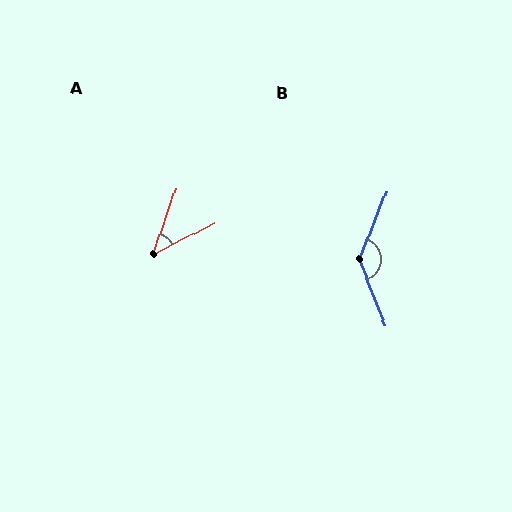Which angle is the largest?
B, at approximately 136 degrees.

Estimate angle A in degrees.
Approximately 44 degrees.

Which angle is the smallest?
A, at approximately 44 degrees.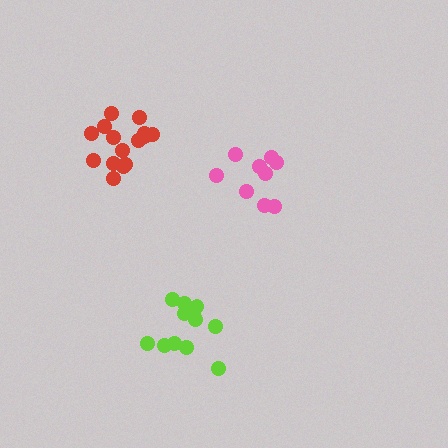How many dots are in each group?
Group 1: 15 dots, Group 2: 12 dots, Group 3: 9 dots (36 total).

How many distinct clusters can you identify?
There are 3 distinct clusters.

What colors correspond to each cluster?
The clusters are colored: red, lime, pink.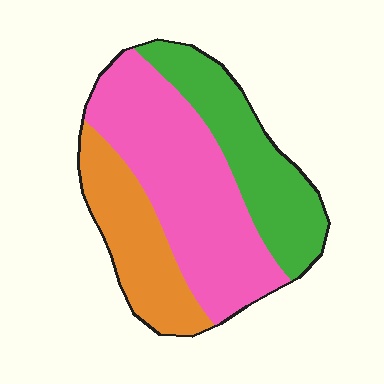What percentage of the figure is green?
Green covers roughly 30% of the figure.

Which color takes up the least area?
Orange, at roughly 25%.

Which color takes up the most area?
Pink, at roughly 45%.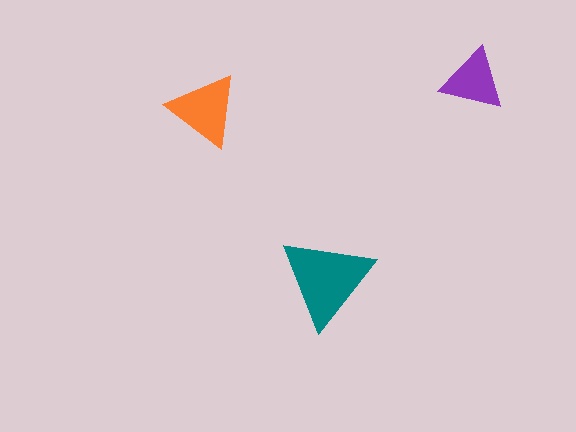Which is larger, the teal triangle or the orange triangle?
The teal one.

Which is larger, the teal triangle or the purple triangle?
The teal one.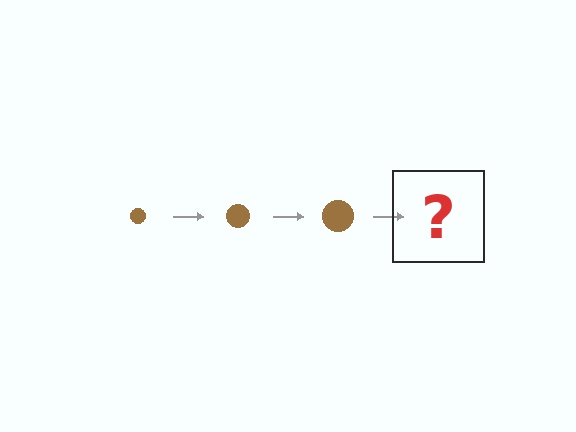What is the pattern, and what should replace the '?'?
The pattern is that the circle gets progressively larger each step. The '?' should be a brown circle, larger than the previous one.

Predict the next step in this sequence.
The next step is a brown circle, larger than the previous one.